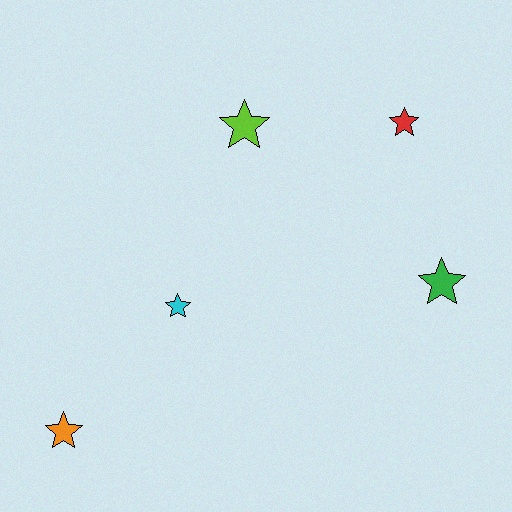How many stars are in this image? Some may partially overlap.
There are 5 stars.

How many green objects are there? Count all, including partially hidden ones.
There is 1 green object.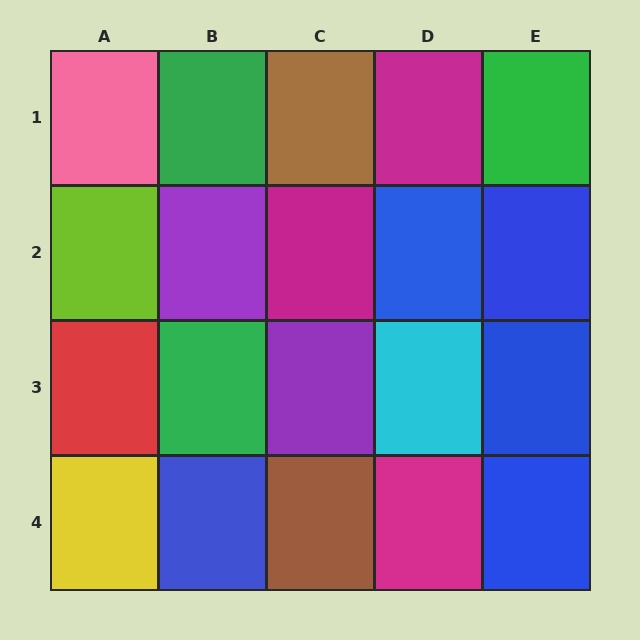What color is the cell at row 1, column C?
Brown.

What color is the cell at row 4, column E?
Blue.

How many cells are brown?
2 cells are brown.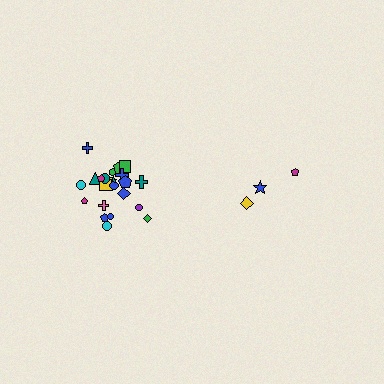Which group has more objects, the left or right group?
The left group.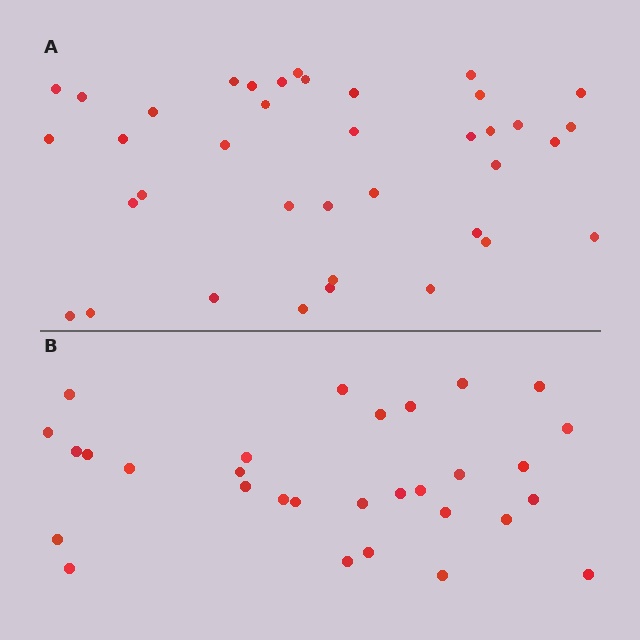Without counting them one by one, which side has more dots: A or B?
Region A (the top region) has more dots.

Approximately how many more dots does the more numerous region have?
Region A has roughly 8 or so more dots than region B.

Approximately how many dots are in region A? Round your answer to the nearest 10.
About 40 dots. (The exact count is 38, which rounds to 40.)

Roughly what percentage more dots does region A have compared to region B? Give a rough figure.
About 25% more.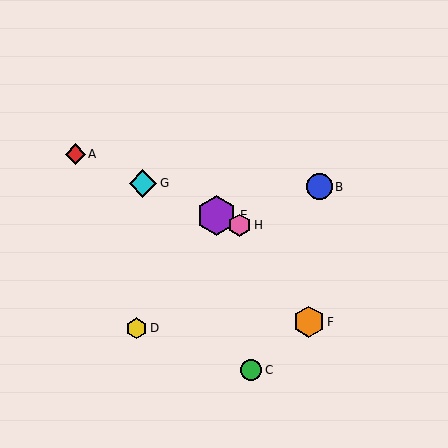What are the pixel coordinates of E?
Object E is at (217, 215).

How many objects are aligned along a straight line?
4 objects (A, E, G, H) are aligned along a straight line.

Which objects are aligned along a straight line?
Objects A, E, G, H are aligned along a straight line.